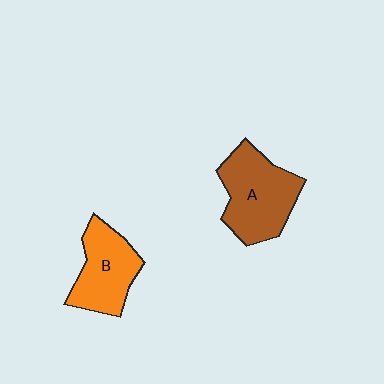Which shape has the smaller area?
Shape B (orange).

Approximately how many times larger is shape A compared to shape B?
Approximately 1.2 times.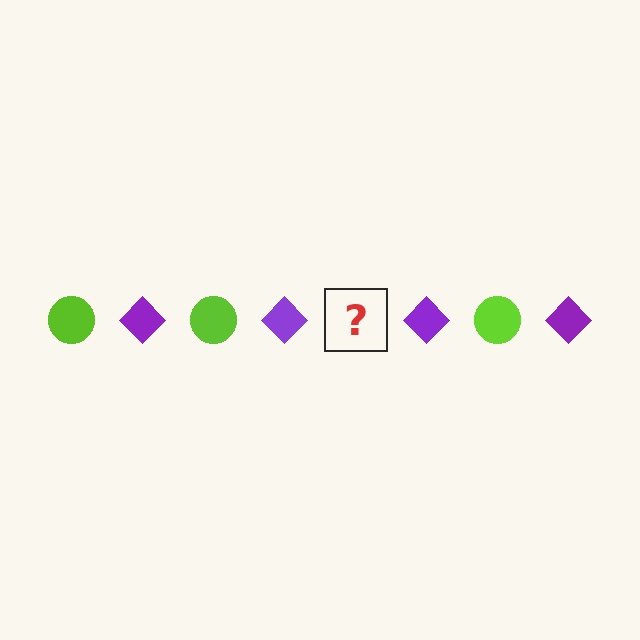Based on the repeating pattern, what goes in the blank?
The blank should be a lime circle.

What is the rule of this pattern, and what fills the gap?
The rule is that the pattern alternates between lime circle and purple diamond. The gap should be filled with a lime circle.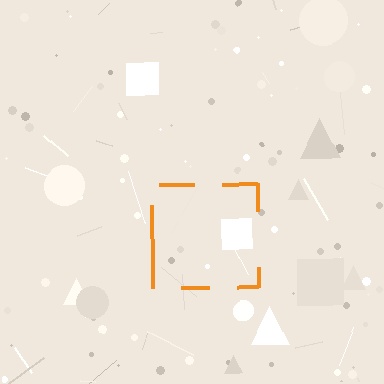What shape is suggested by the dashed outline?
The dashed outline suggests a square.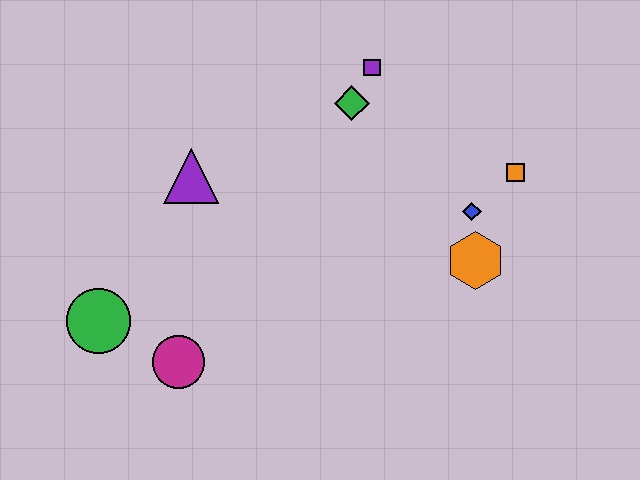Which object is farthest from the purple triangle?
The orange square is farthest from the purple triangle.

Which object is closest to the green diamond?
The purple square is closest to the green diamond.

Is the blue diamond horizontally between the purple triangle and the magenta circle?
No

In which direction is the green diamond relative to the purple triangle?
The green diamond is to the right of the purple triangle.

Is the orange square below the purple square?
Yes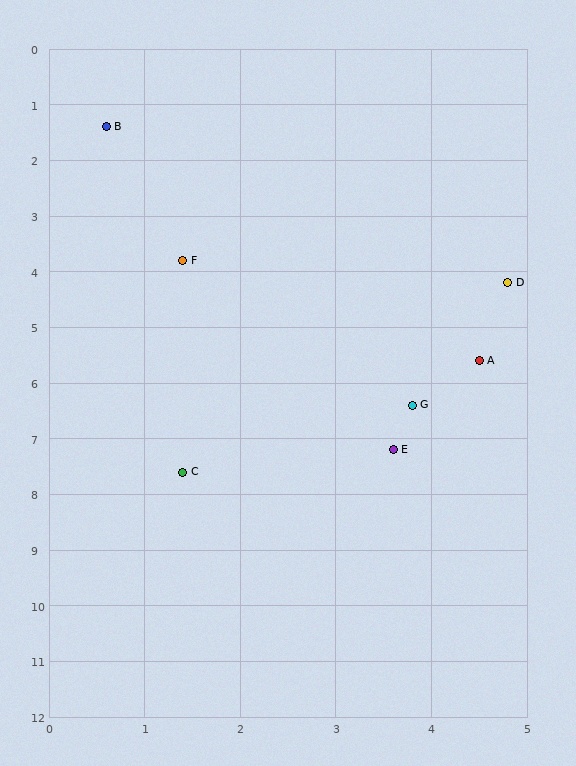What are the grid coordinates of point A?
Point A is at approximately (4.5, 5.6).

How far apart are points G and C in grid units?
Points G and C are about 2.7 grid units apart.